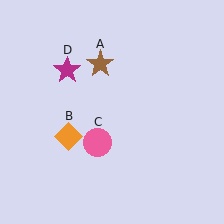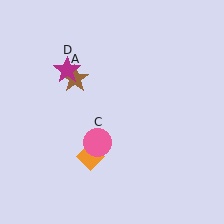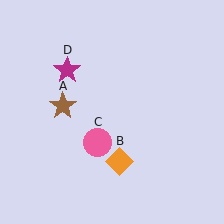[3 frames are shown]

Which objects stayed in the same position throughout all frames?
Pink circle (object C) and magenta star (object D) remained stationary.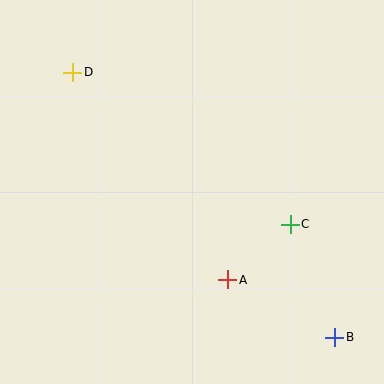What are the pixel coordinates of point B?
Point B is at (335, 337).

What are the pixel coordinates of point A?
Point A is at (228, 280).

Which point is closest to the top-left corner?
Point D is closest to the top-left corner.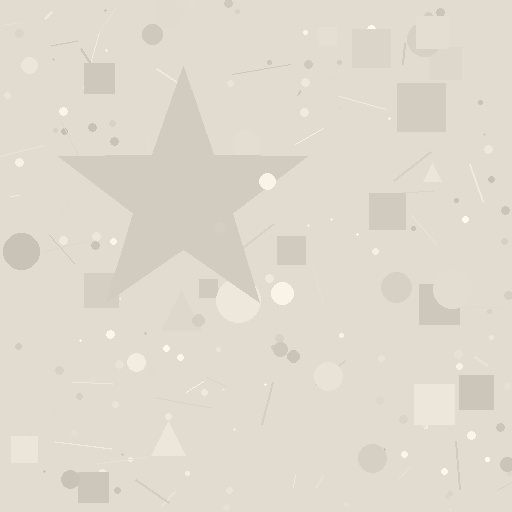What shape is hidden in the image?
A star is hidden in the image.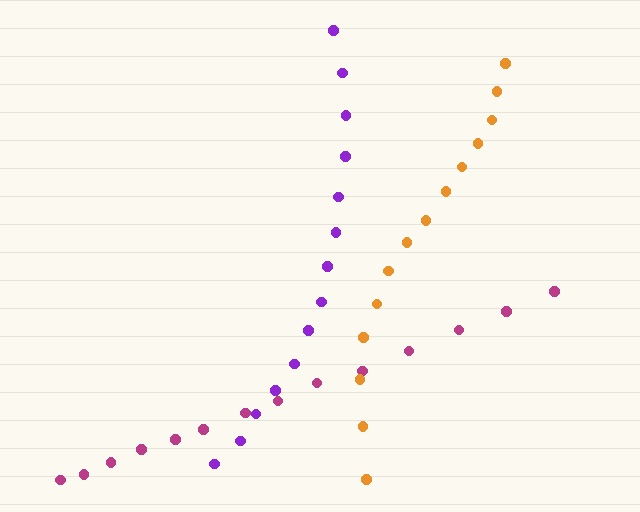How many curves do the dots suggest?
There are 3 distinct paths.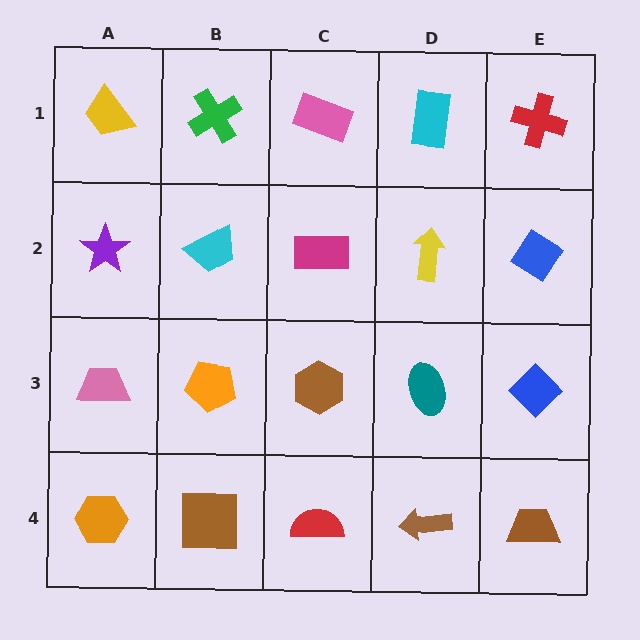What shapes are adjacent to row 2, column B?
A green cross (row 1, column B), an orange pentagon (row 3, column B), a purple star (row 2, column A), a magenta rectangle (row 2, column C).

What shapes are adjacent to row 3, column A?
A purple star (row 2, column A), an orange hexagon (row 4, column A), an orange pentagon (row 3, column B).